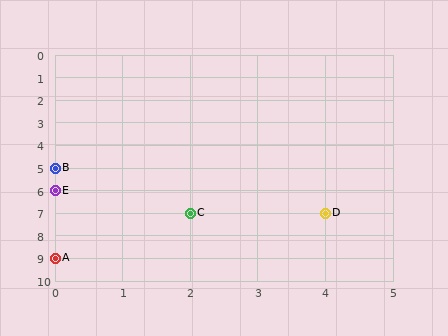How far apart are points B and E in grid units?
Points B and E are 1 row apart.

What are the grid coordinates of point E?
Point E is at grid coordinates (0, 6).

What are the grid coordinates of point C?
Point C is at grid coordinates (2, 7).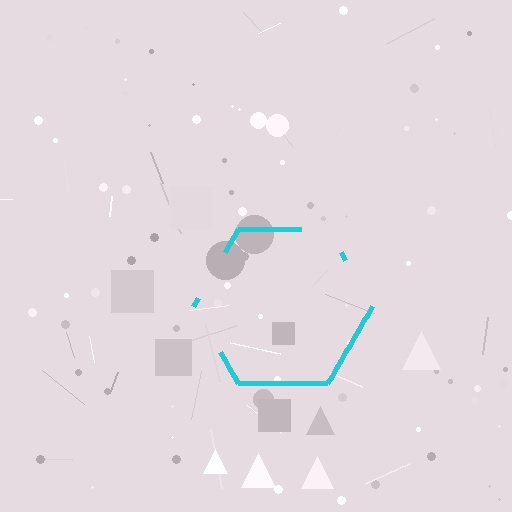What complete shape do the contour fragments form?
The contour fragments form a hexagon.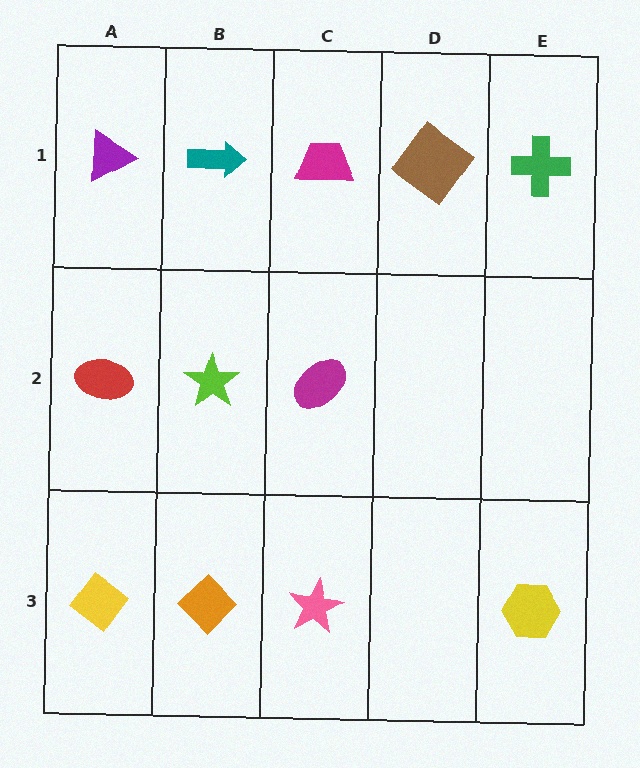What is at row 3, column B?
An orange diamond.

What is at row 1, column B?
A teal arrow.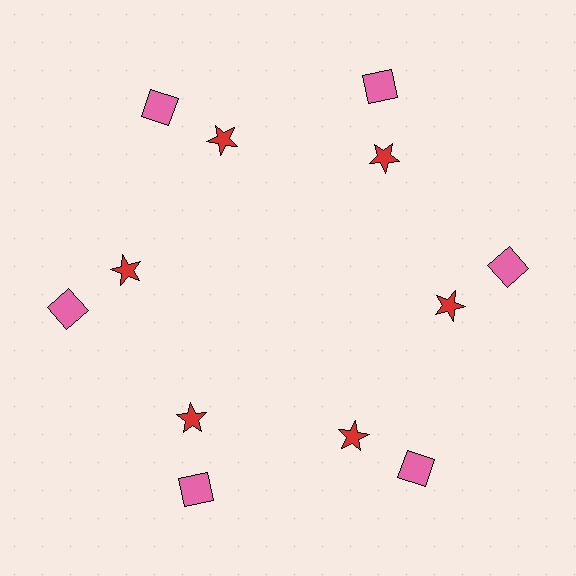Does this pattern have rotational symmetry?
Yes, this pattern has 6-fold rotational symmetry. It looks the same after rotating 60 degrees around the center.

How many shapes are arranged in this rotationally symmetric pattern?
There are 12 shapes, arranged in 6 groups of 2.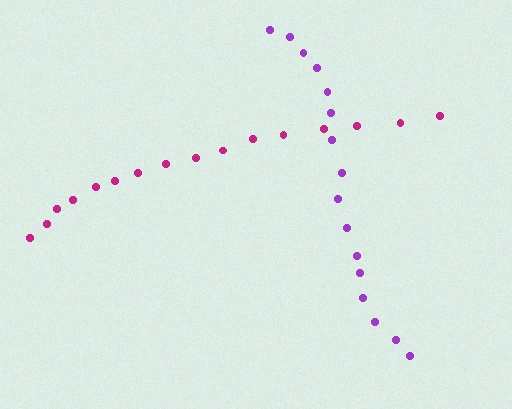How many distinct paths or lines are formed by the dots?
There are 2 distinct paths.